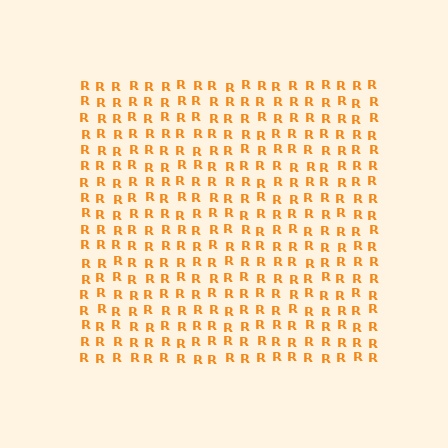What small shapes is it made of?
It is made of small letter R's.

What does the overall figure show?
The overall figure shows a square.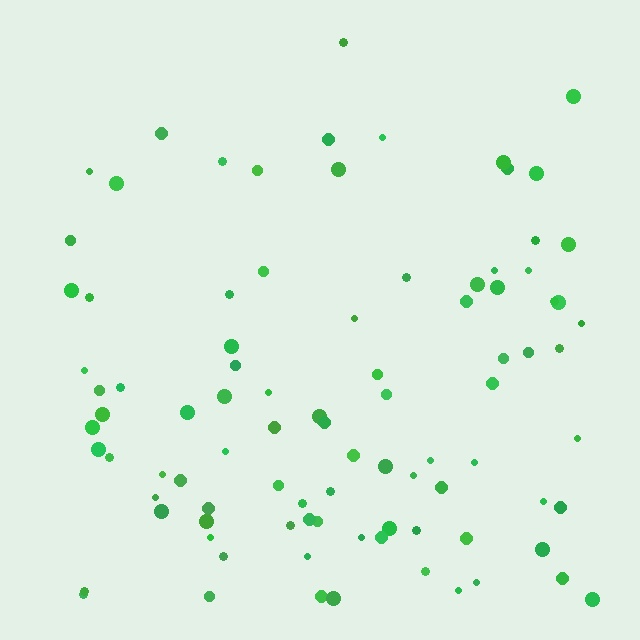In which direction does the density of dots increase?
From top to bottom, with the bottom side densest.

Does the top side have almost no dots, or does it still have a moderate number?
Still a moderate number, just noticeably fewer than the bottom.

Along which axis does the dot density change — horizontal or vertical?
Vertical.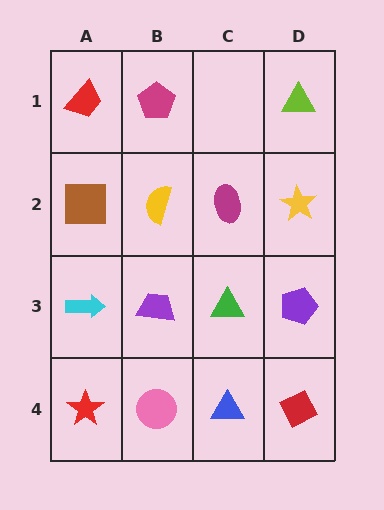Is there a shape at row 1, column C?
No, that cell is empty.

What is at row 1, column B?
A magenta pentagon.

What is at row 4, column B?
A pink circle.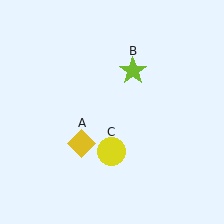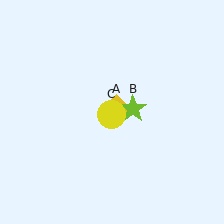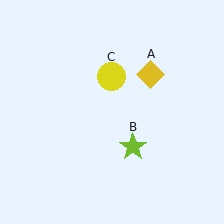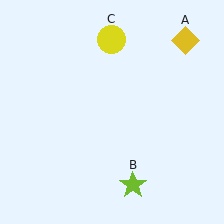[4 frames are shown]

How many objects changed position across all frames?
3 objects changed position: yellow diamond (object A), lime star (object B), yellow circle (object C).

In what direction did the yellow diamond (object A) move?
The yellow diamond (object A) moved up and to the right.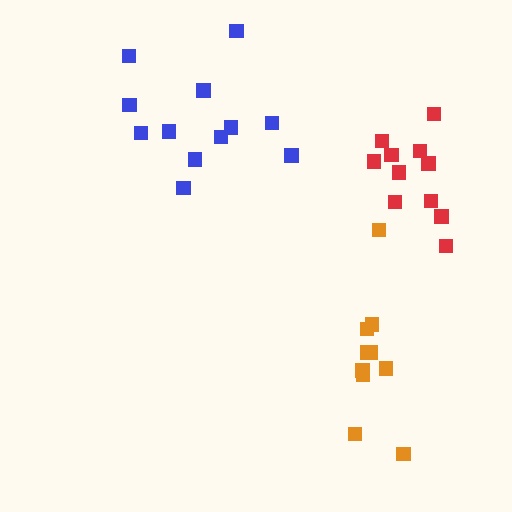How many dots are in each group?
Group 1: 12 dots, Group 2: 11 dots, Group 3: 10 dots (33 total).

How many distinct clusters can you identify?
There are 3 distinct clusters.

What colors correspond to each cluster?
The clusters are colored: blue, red, orange.